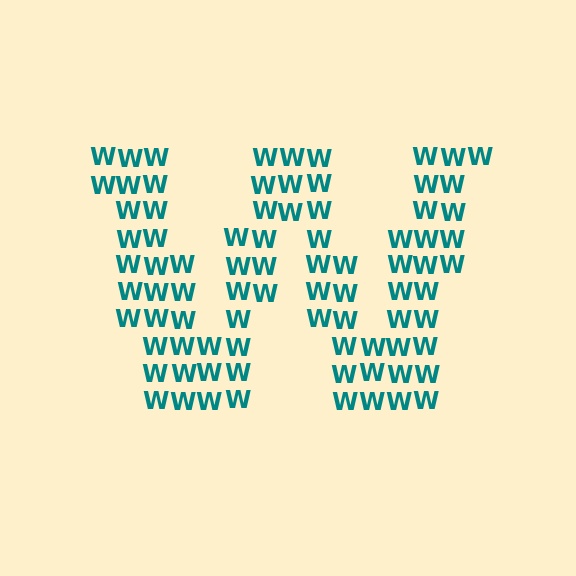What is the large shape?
The large shape is the letter W.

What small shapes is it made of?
It is made of small letter W's.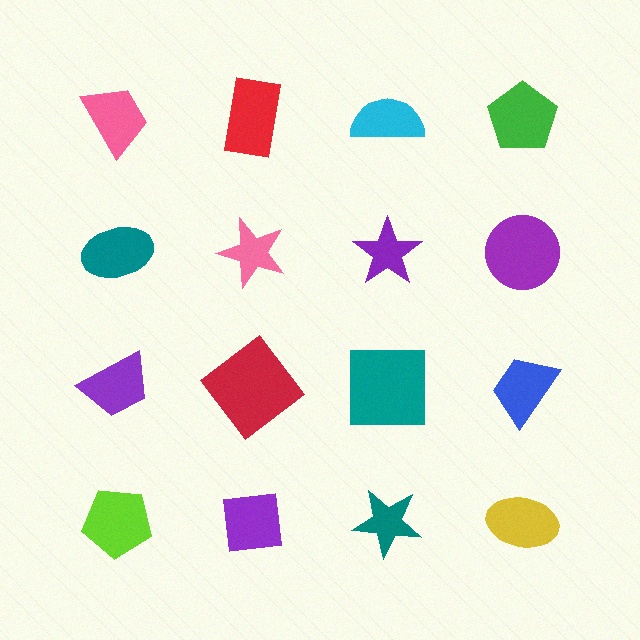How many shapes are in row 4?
4 shapes.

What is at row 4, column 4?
A yellow ellipse.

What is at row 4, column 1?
A lime pentagon.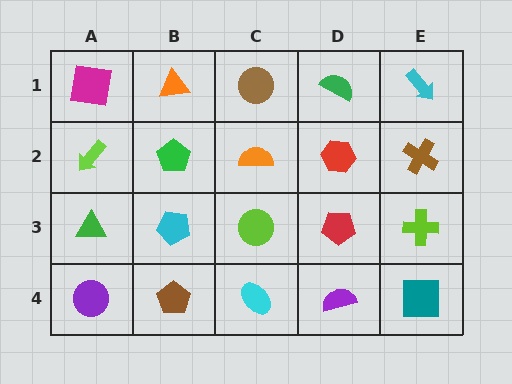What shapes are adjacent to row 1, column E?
A brown cross (row 2, column E), a green semicircle (row 1, column D).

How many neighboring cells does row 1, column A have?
2.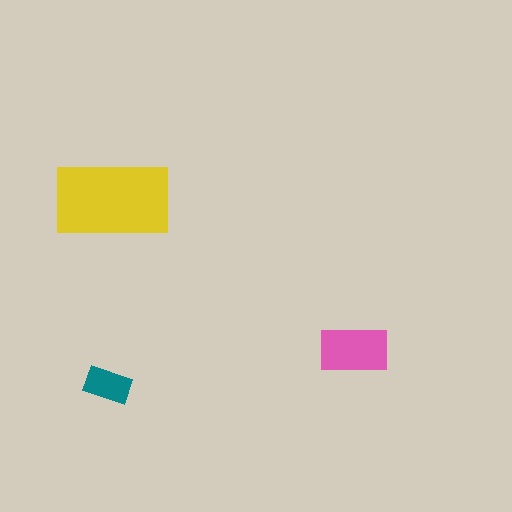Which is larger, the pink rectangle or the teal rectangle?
The pink one.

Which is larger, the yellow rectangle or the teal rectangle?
The yellow one.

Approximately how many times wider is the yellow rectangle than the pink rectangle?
About 1.5 times wider.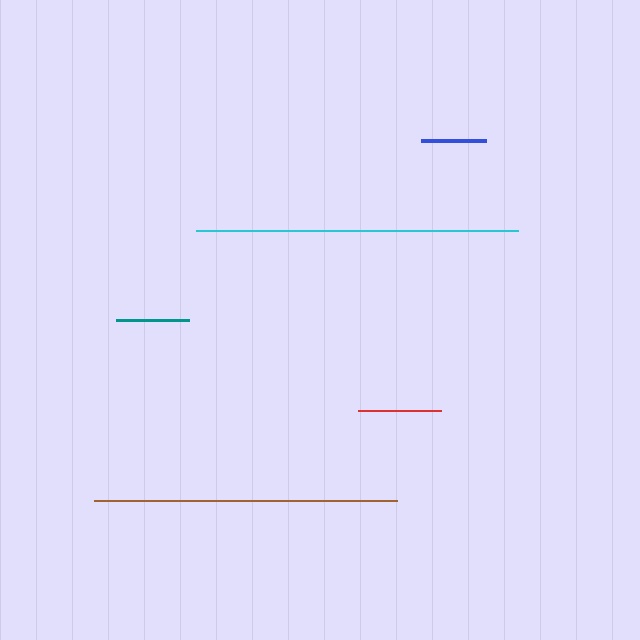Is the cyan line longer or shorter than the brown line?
The cyan line is longer than the brown line.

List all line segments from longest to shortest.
From longest to shortest: cyan, brown, red, teal, blue.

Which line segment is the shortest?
The blue line is the shortest at approximately 65 pixels.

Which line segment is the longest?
The cyan line is the longest at approximately 321 pixels.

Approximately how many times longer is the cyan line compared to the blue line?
The cyan line is approximately 4.9 times the length of the blue line.